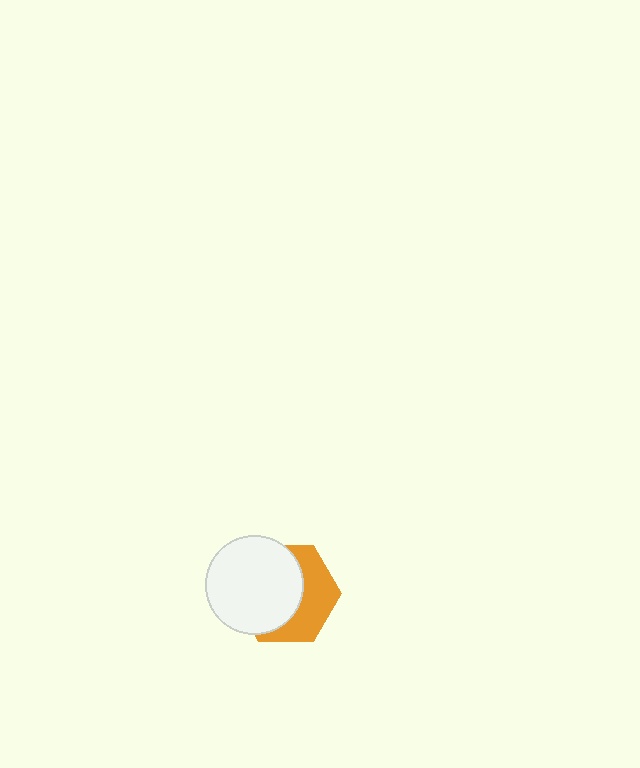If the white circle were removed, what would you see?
You would see the complete orange hexagon.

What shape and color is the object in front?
The object in front is a white circle.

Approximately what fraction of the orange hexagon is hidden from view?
Roughly 58% of the orange hexagon is hidden behind the white circle.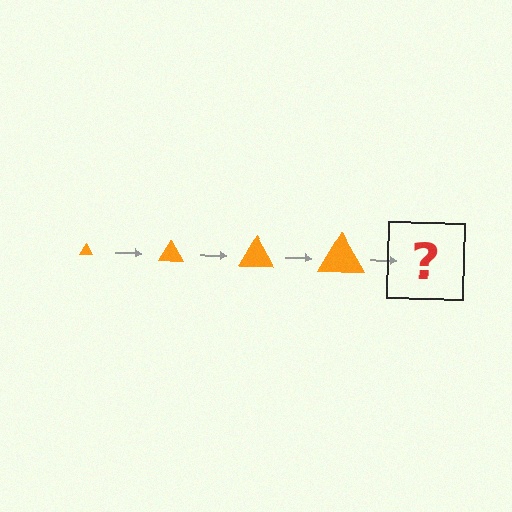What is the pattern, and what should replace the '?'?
The pattern is that the triangle gets progressively larger each step. The '?' should be an orange triangle, larger than the previous one.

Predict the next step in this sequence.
The next step is an orange triangle, larger than the previous one.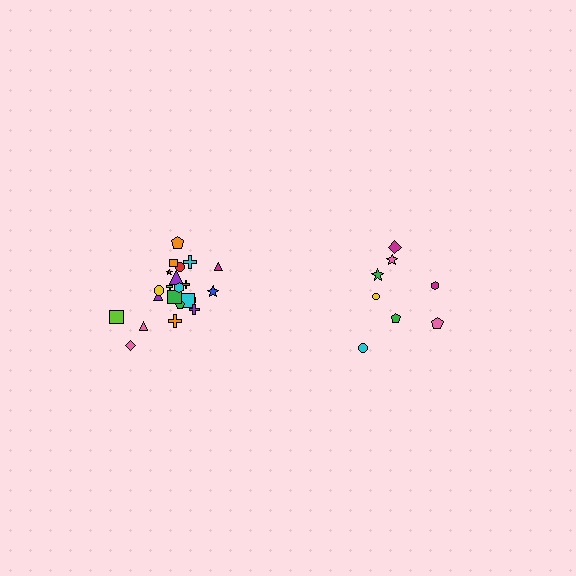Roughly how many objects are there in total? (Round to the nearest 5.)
Roughly 30 objects in total.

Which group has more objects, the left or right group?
The left group.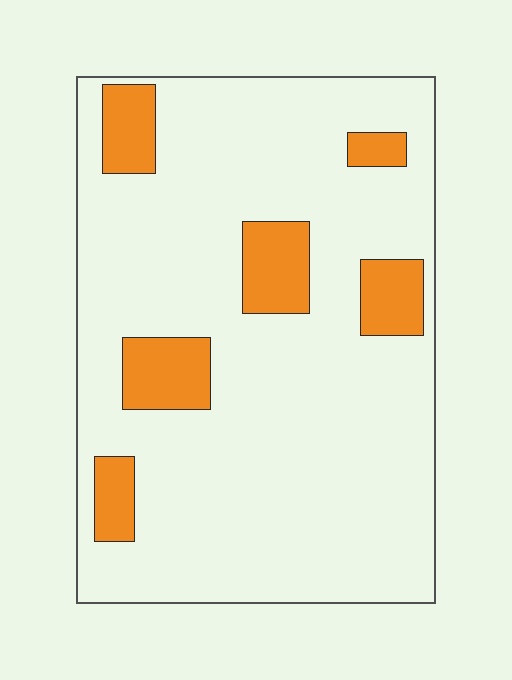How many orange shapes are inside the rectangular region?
6.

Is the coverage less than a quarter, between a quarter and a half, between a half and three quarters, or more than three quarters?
Less than a quarter.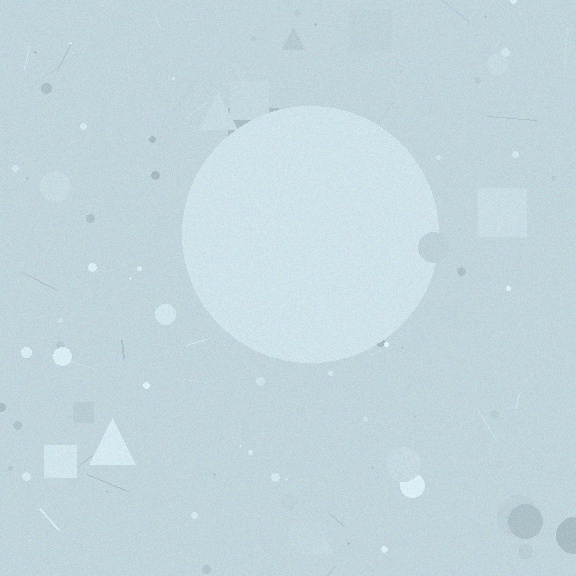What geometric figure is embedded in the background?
A circle is embedded in the background.